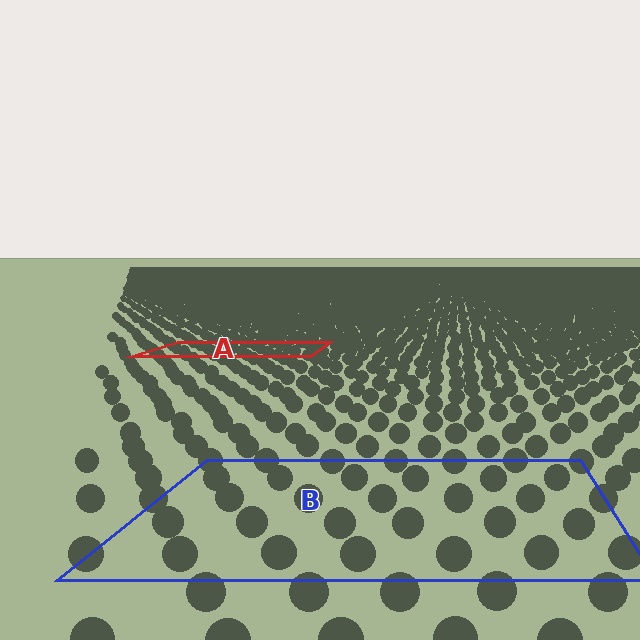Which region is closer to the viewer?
Region B is closer. The texture elements there are larger and more spread out.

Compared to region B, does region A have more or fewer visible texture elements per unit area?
Region A has more texture elements per unit area — they are packed more densely because it is farther away.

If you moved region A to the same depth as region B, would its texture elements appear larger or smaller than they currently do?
They would appear larger. At a closer depth, the same texture elements are projected at a bigger on-screen size.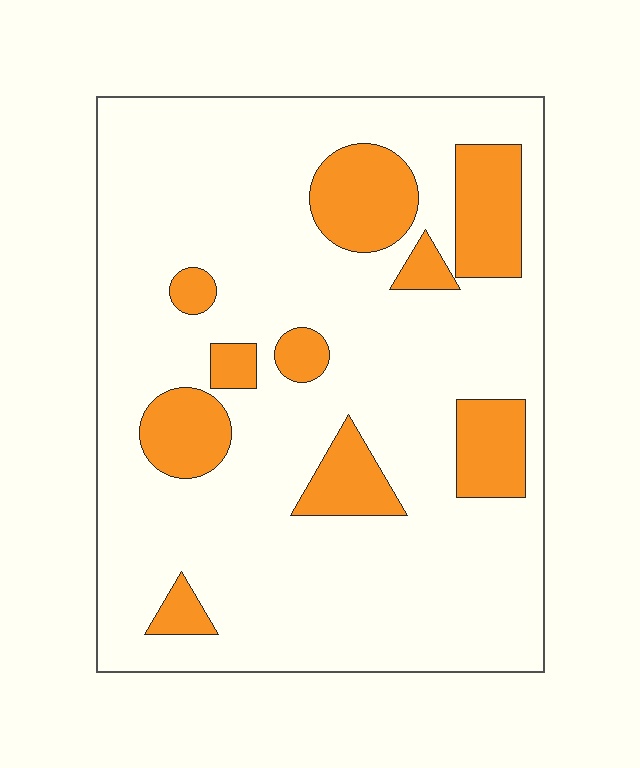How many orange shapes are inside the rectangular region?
10.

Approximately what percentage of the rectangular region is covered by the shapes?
Approximately 20%.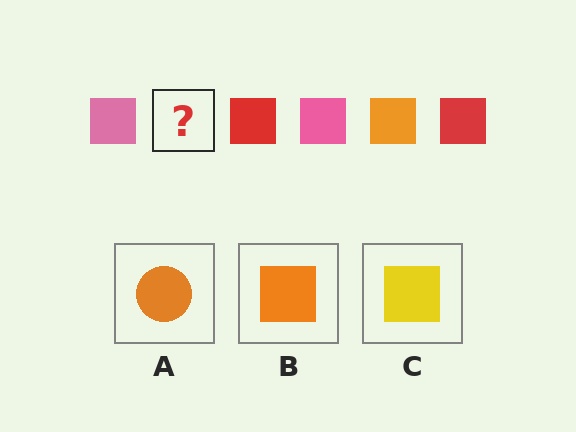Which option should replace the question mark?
Option B.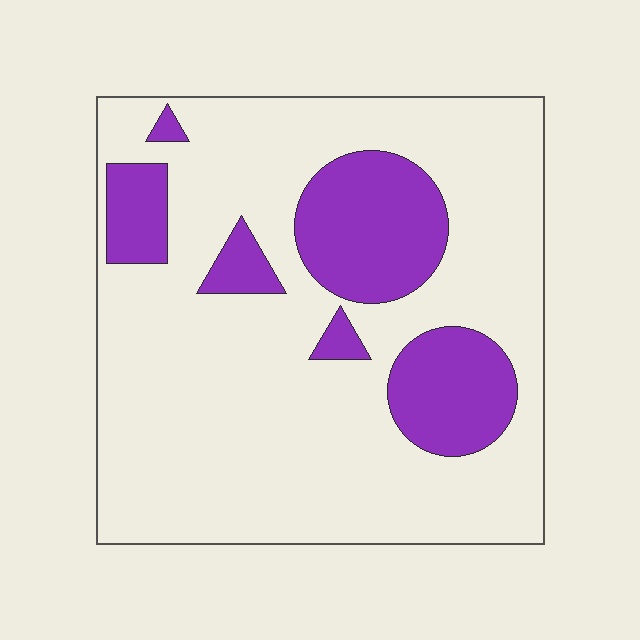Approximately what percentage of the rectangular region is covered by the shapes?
Approximately 20%.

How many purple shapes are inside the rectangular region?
6.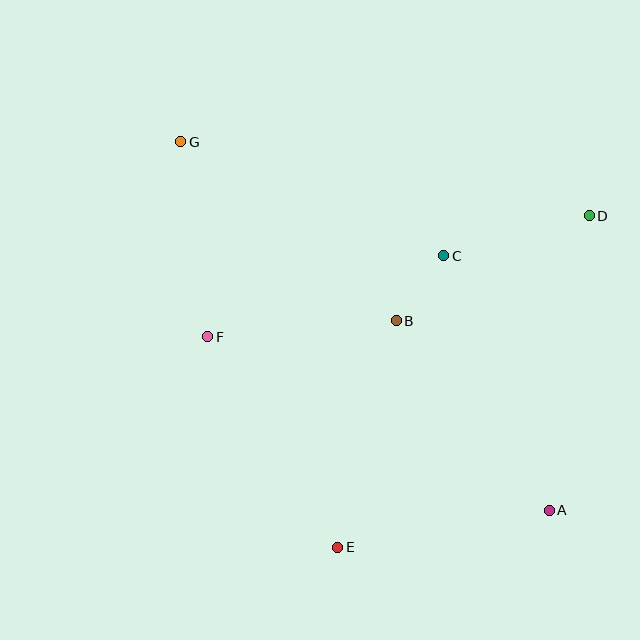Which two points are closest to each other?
Points B and C are closest to each other.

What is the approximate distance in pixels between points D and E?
The distance between D and E is approximately 416 pixels.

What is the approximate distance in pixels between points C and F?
The distance between C and F is approximately 250 pixels.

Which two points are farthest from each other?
Points A and G are farthest from each other.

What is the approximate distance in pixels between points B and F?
The distance between B and F is approximately 189 pixels.